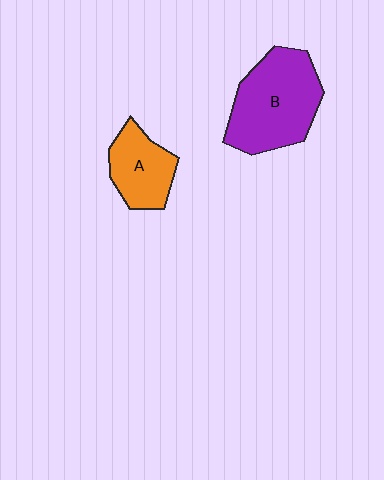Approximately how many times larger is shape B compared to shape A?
Approximately 1.7 times.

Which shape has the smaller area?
Shape A (orange).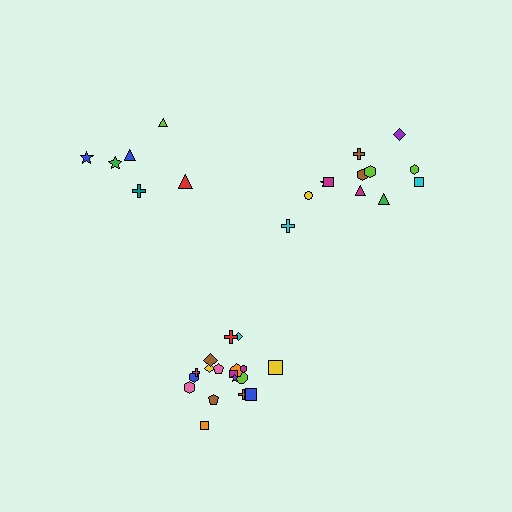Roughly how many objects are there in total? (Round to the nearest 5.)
Roughly 35 objects in total.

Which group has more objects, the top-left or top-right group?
The top-right group.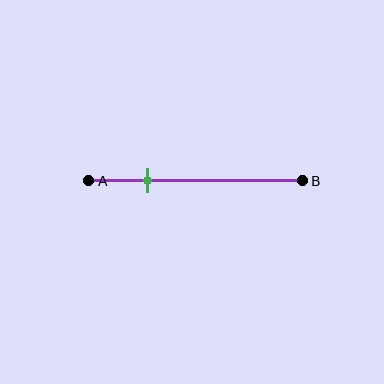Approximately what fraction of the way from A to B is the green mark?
The green mark is approximately 30% of the way from A to B.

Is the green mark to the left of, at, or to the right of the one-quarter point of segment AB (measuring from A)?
The green mark is approximately at the one-quarter point of segment AB.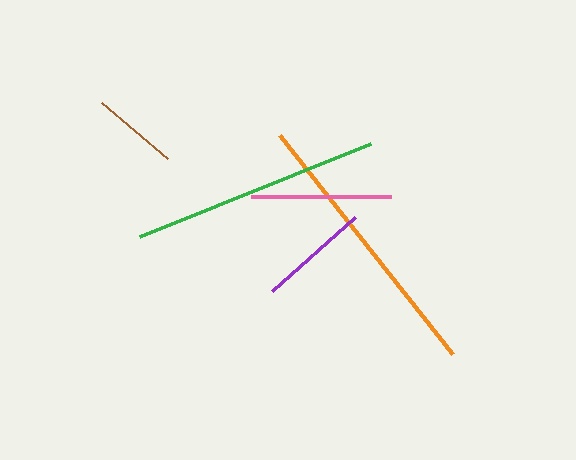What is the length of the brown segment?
The brown segment is approximately 87 pixels long.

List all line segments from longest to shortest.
From longest to shortest: orange, green, pink, purple, brown.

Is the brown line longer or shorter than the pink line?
The pink line is longer than the brown line.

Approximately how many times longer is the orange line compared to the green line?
The orange line is approximately 1.1 times the length of the green line.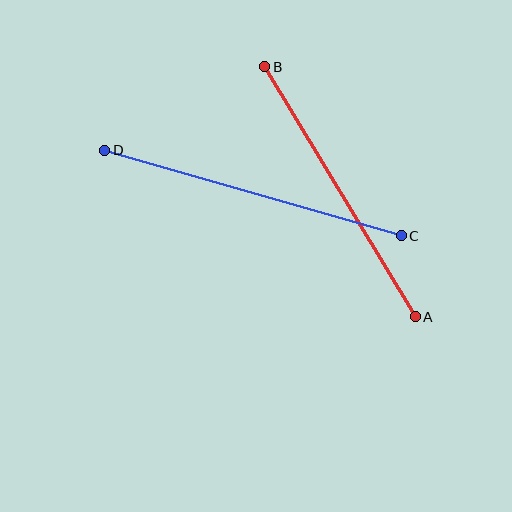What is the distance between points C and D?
The distance is approximately 308 pixels.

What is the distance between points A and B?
The distance is approximately 292 pixels.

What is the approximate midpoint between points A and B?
The midpoint is at approximately (340, 192) pixels.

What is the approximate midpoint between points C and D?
The midpoint is at approximately (253, 193) pixels.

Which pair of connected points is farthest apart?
Points C and D are farthest apart.